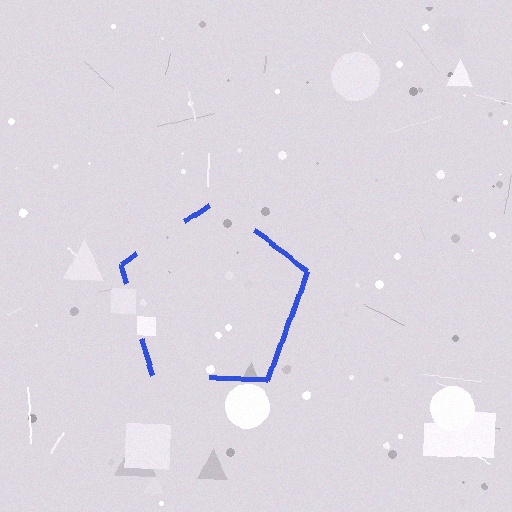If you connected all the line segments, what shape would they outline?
They would outline a pentagon.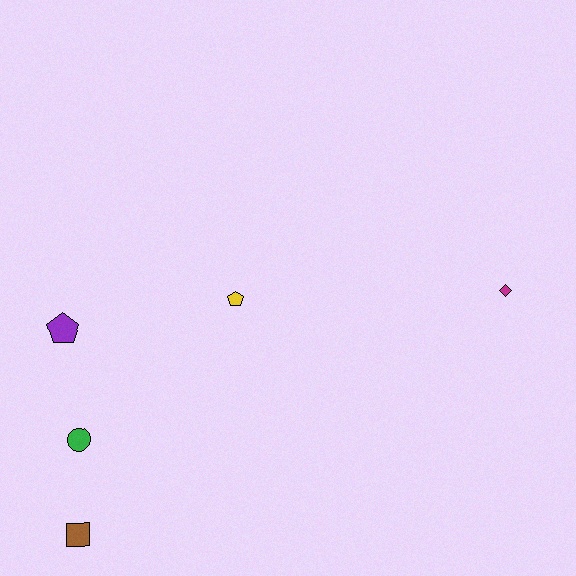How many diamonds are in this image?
There is 1 diamond.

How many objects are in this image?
There are 5 objects.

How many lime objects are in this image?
There are no lime objects.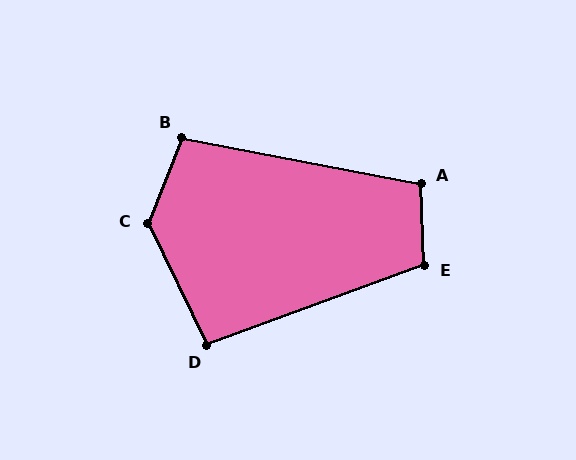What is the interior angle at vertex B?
Approximately 101 degrees (obtuse).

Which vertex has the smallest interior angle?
D, at approximately 96 degrees.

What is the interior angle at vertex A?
Approximately 103 degrees (obtuse).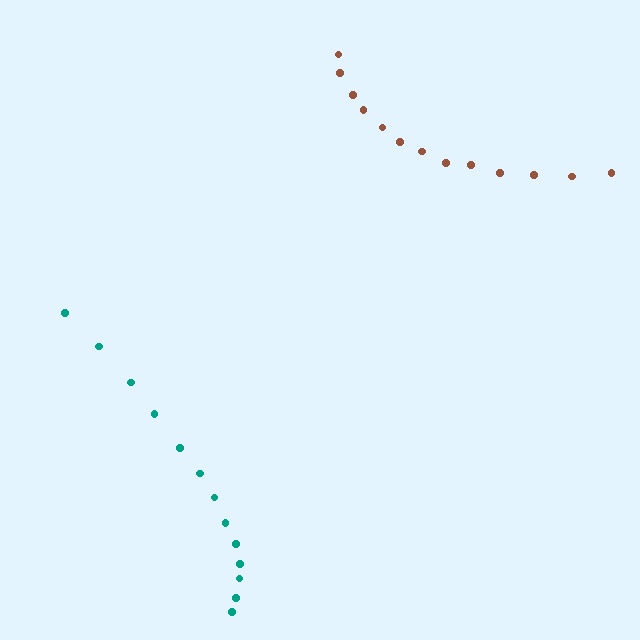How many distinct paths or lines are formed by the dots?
There are 2 distinct paths.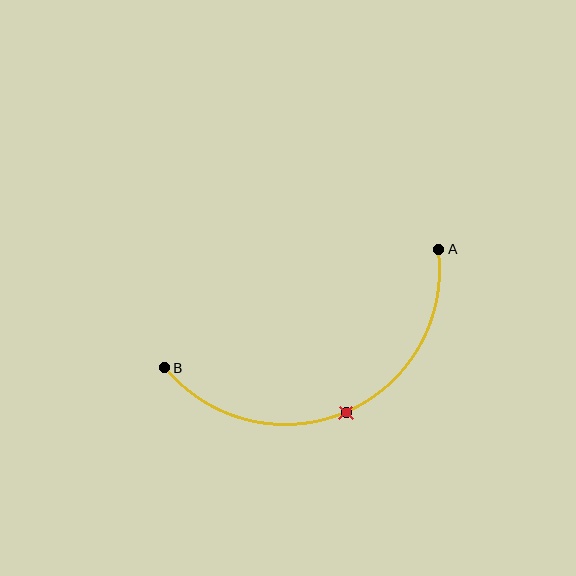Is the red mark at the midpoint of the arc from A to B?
Yes. The red mark lies on the arc at equal arc-length from both A and B — it is the arc midpoint.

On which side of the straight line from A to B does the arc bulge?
The arc bulges below the straight line connecting A and B.